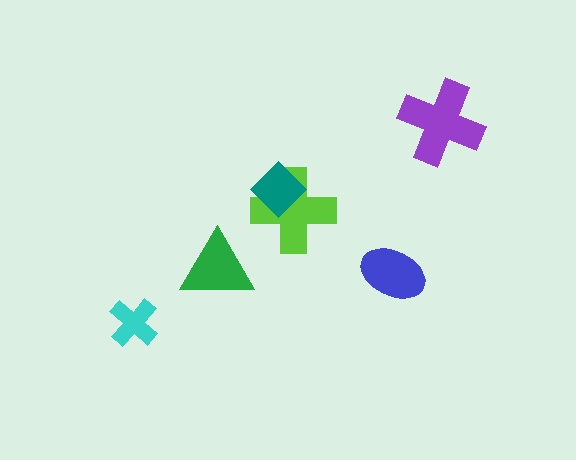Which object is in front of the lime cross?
The teal diamond is in front of the lime cross.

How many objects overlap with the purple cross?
0 objects overlap with the purple cross.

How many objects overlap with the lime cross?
1 object overlaps with the lime cross.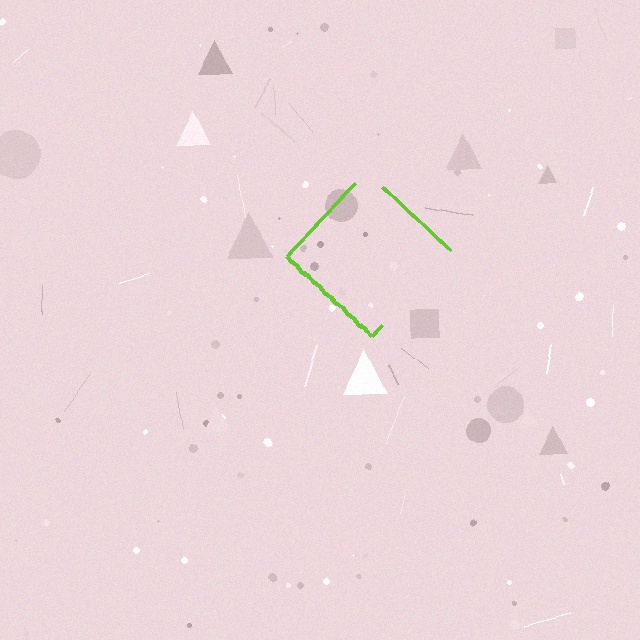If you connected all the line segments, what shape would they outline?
They would outline a diamond.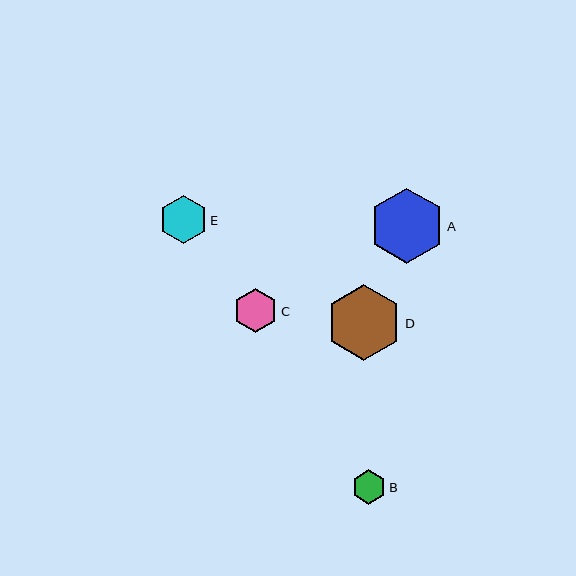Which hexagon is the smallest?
Hexagon B is the smallest with a size of approximately 34 pixels.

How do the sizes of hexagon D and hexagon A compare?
Hexagon D and hexagon A are approximately the same size.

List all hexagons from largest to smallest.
From largest to smallest: D, A, E, C, B.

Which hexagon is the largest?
Hexagon D is the largest with a size of approximately 76 pixels.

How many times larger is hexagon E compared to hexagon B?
Hexagon E is approximately 1.4 times the size of hexagon B.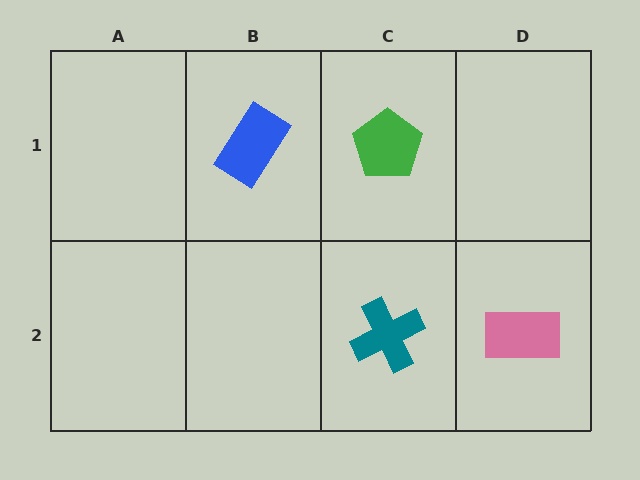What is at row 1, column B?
A blue rectangle.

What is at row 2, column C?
A teal cross.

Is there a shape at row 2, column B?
No, that cell is empty.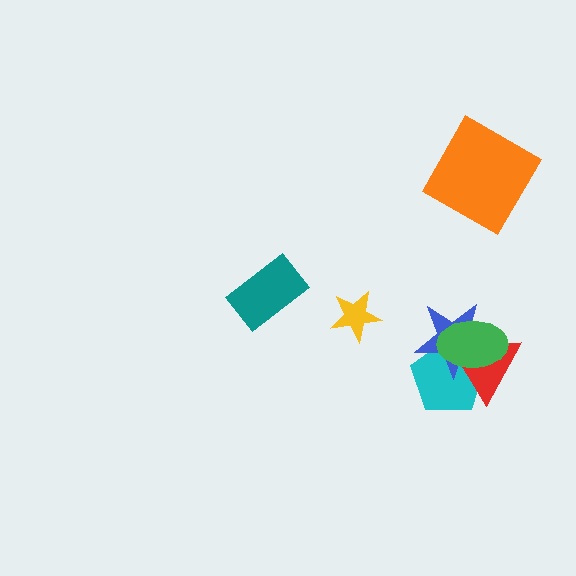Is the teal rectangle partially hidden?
No, no other shape covers it.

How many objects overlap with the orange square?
0 objects overlap with the orange square.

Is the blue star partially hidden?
Yes, it is partially covered by another shape.